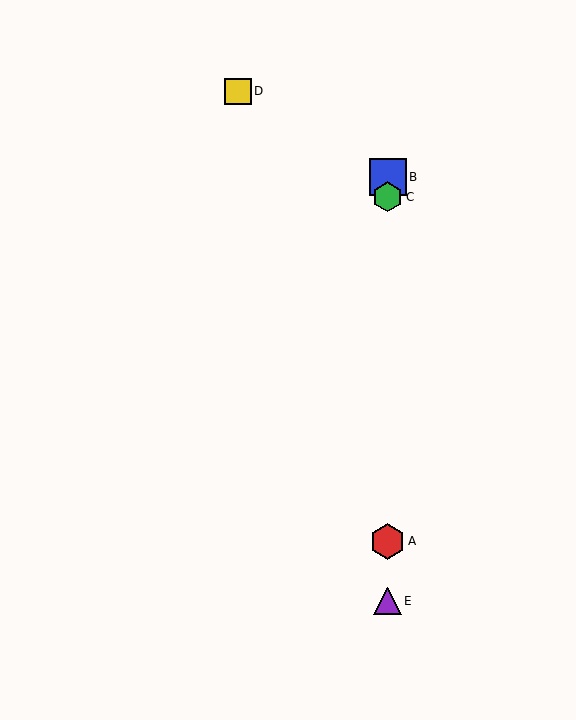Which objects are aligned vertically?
Objects A, B, C, E are aligned vertically.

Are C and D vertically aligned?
No, C is at x≈388 and D is at x≈238.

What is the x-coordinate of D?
Object D is at x≈238.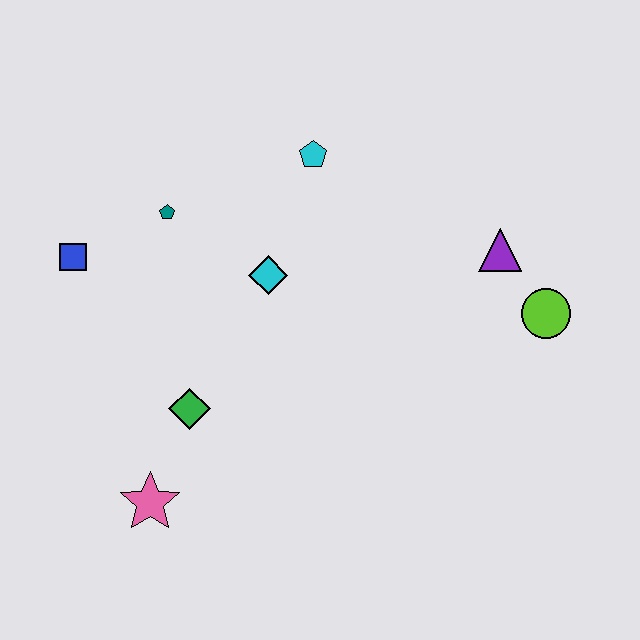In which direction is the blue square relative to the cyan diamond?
The blue square is to the left of the cyan diamond.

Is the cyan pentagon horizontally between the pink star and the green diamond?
No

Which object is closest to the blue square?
The teal pentagon is closest to the blue square.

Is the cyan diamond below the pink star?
No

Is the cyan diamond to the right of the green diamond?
Yes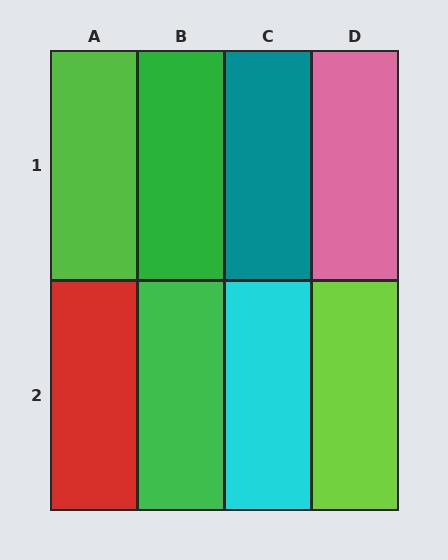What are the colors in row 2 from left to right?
Red, green, cyan, lime.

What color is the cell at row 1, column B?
Green.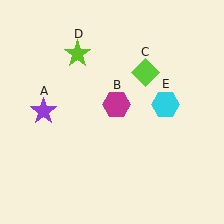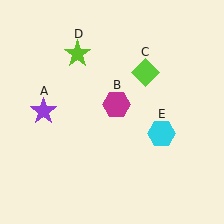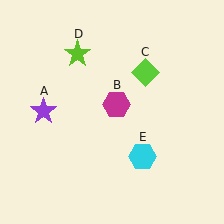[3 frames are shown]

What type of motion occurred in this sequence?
The cyan hexagon (object E) rotated clockwise around the center of the scene.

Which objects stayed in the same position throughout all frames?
Purple star (object A) and magenta hexagon (object B) and lime diamond (object C) and lime star (object D) remained stationary.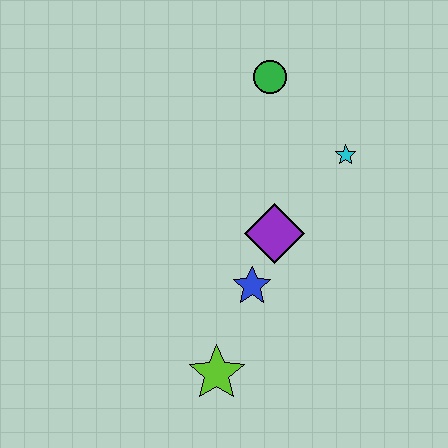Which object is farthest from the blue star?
The green circle is farthest from the blue star.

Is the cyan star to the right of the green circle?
Yes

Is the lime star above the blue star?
No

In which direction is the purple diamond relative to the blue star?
The purple diamond is above the blue star.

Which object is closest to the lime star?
The blue star is closest to the lime star.